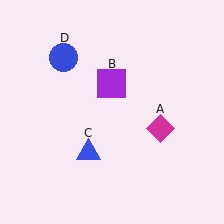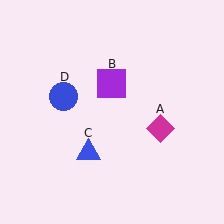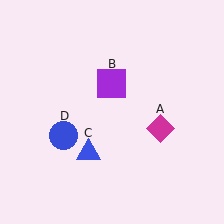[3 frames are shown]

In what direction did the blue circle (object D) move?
The blue circle (object D) moved down.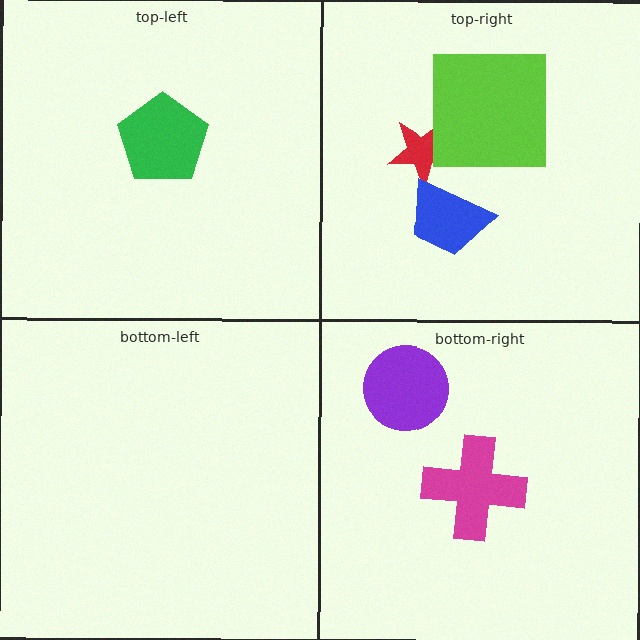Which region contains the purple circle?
The bottom-right region.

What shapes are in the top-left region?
The green pentagon.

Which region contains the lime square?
The top-right region.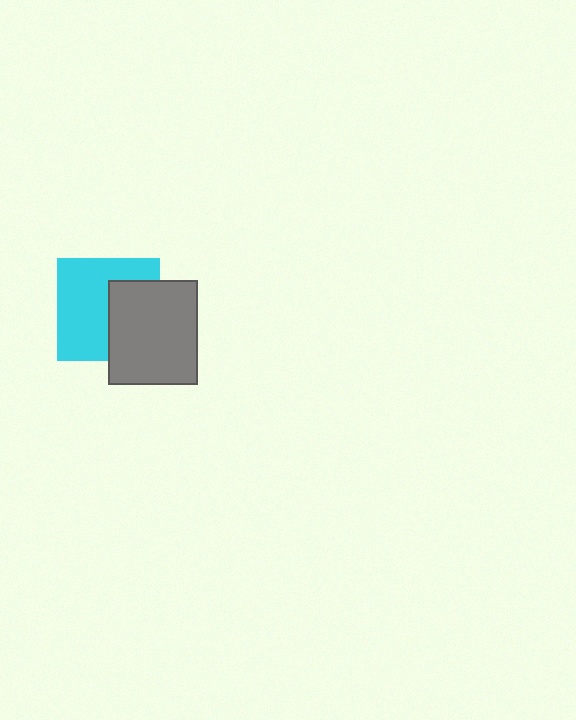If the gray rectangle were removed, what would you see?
You would see the complete cyan square.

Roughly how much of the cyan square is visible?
About half of it is visible (roughly 60%).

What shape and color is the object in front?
The object in front is a gray rectangle.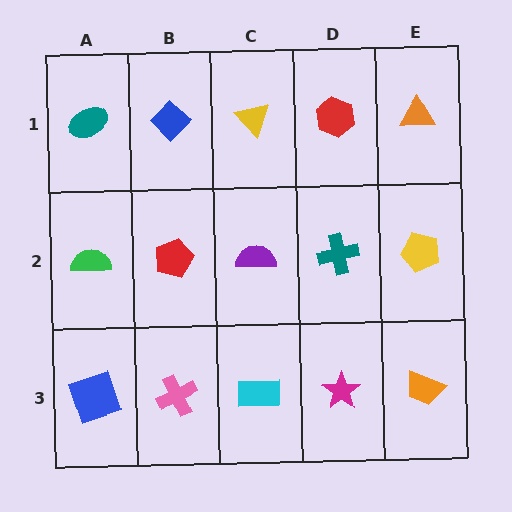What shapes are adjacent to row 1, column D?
A teal cross (row 2, column D), a yellow triangle (row 1, column C), an orange triangle (row 1, column E).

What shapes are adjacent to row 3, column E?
A yellow pentagon (row 2, column E), a magenta star (row 3, column D).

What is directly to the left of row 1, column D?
A yellow triangle.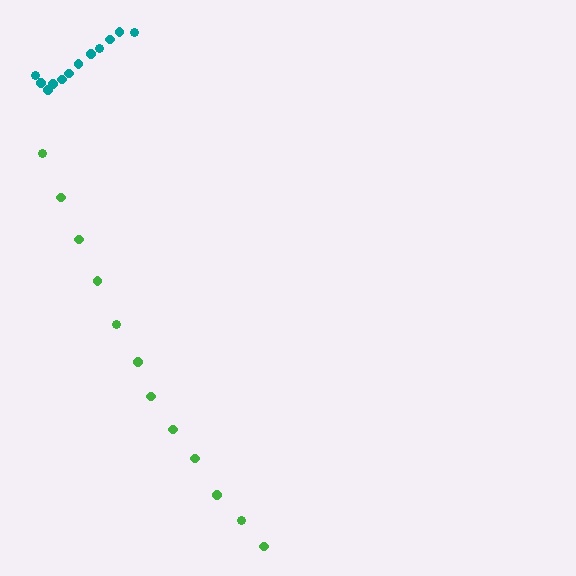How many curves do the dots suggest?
There are 2 distinct paths.